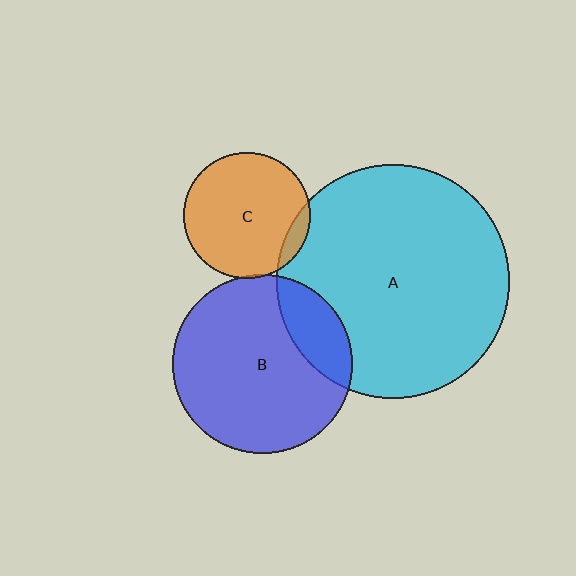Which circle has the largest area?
Circle A (cyan).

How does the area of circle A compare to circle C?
Approximately 3.4 times.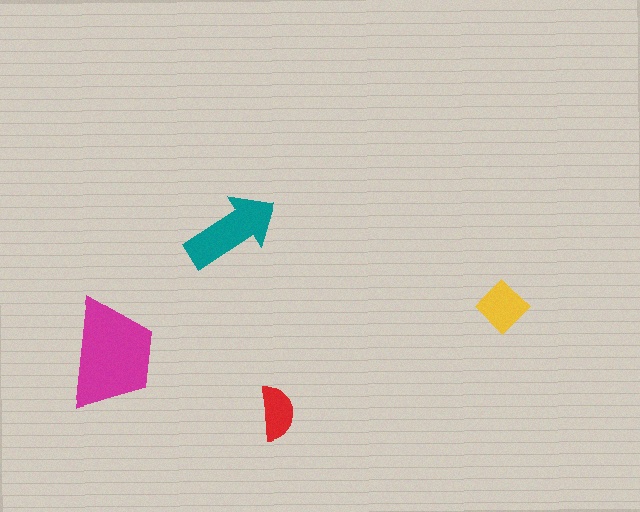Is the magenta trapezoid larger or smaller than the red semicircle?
Larger.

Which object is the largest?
The magenta trapezoid.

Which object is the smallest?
The red semicircle.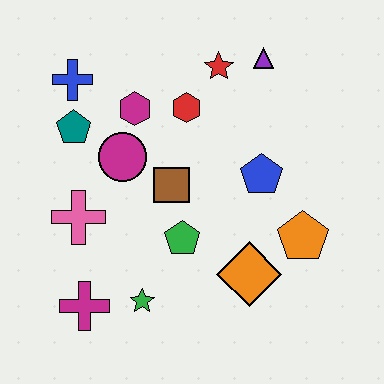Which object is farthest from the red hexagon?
The magenta cross is farthest from the red hexagon.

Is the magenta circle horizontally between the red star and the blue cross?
Yes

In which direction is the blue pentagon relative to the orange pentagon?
The blue pentagon is above the orange pentagon.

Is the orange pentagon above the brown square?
No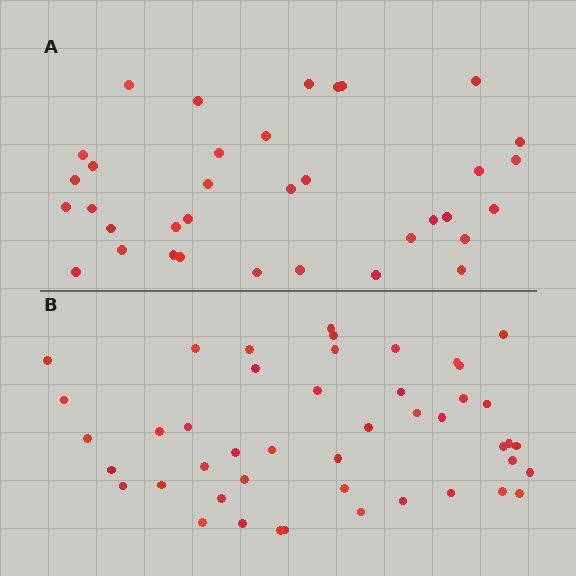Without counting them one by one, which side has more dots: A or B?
Region B (the bottom region) has more dots.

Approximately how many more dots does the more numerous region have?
Region B has roughly 12 or so more dots than region A.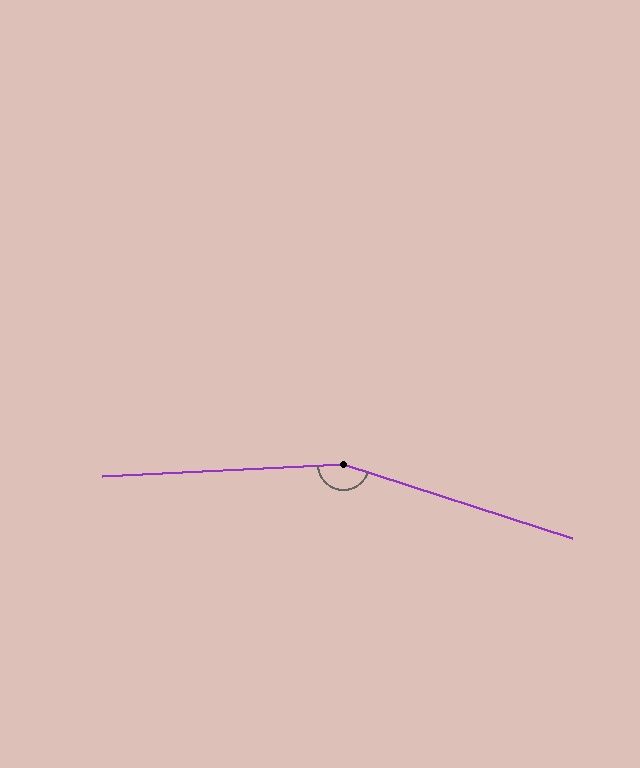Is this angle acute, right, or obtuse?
It is obtuse.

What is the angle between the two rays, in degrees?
Approximately 160 degrees.